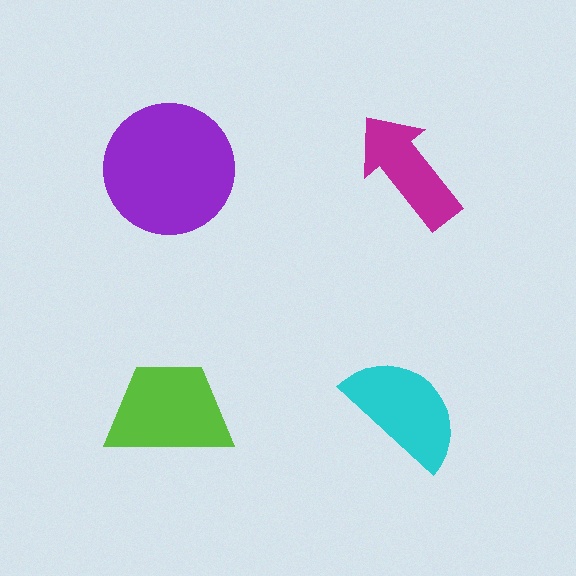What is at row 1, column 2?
A magenta arrow.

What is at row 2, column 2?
A cyan semicircle.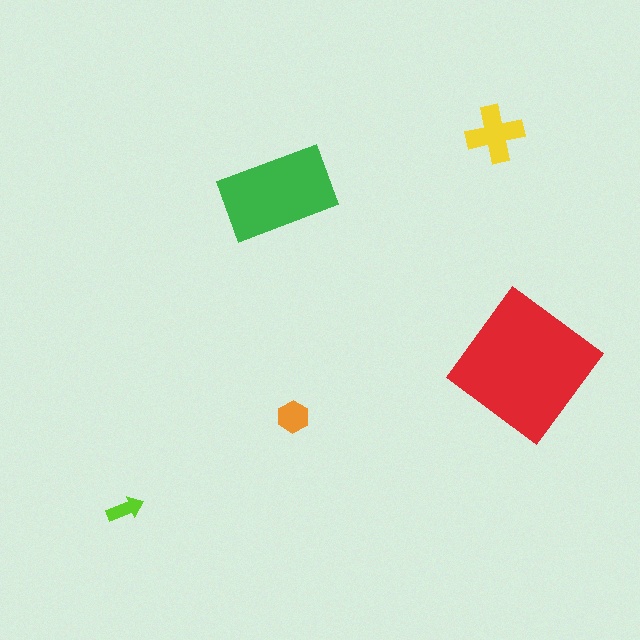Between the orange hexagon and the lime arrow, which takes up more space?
The orange hexagon.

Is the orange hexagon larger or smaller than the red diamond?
Smaller.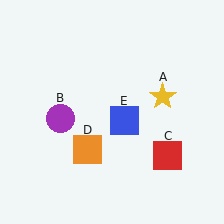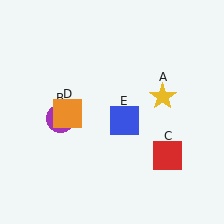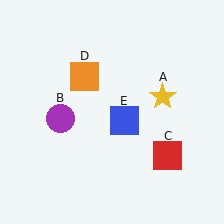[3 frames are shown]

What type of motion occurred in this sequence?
The orange square (object D) rotated clockwise around the center of the scene.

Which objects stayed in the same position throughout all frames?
Yellow star (object A) and purple circle (object B) and red square (object C) and blue square (object E) remained stationary.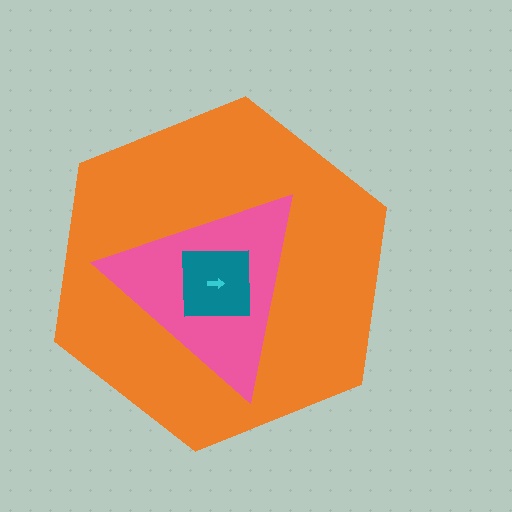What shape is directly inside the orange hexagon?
The pink triangle.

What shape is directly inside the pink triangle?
The teal square.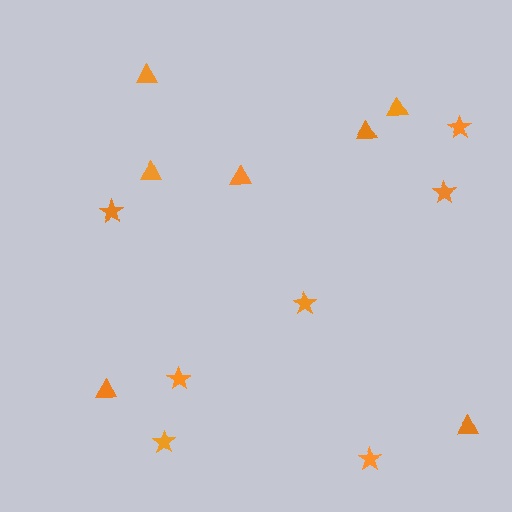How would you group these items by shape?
There are 2 groups: one group of triangles (7) and one group of stars (7).